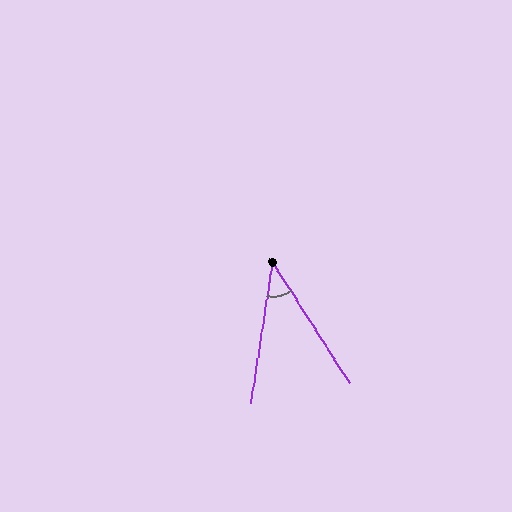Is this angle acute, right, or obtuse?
It is acute.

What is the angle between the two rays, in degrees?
Approximately 41 degrees.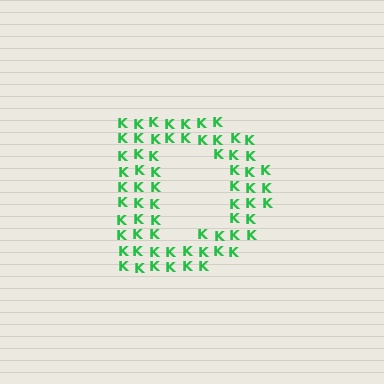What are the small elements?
The small elements are letter K's.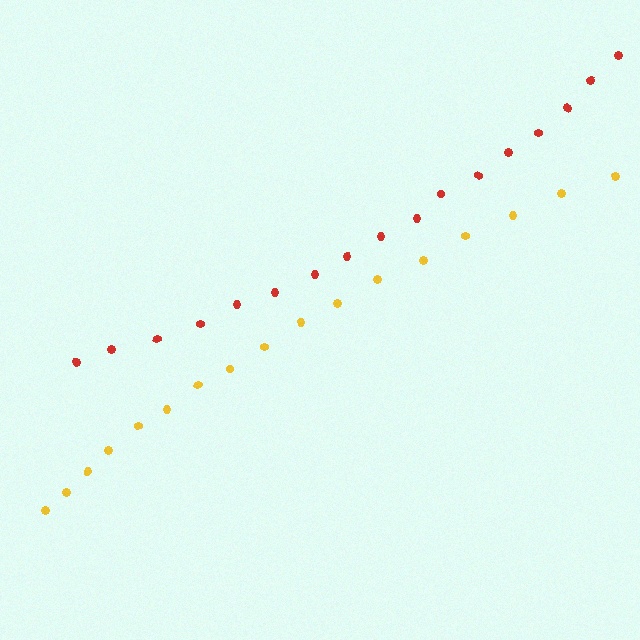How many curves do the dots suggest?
There are 2 distinct paths.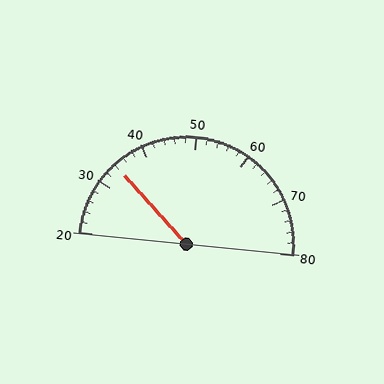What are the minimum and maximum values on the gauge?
The gauge ranges from 20 to 80.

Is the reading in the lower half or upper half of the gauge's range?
The reading is in the lower half of the range (20 to 80).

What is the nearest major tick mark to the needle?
The nearest major tick mark is 30.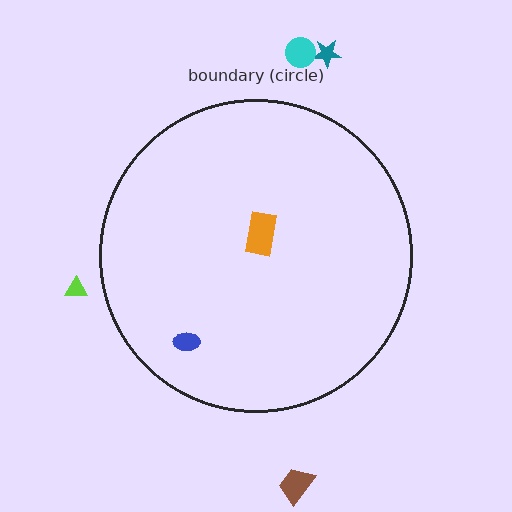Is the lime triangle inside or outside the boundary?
Outside.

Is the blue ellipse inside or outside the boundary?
Inside.